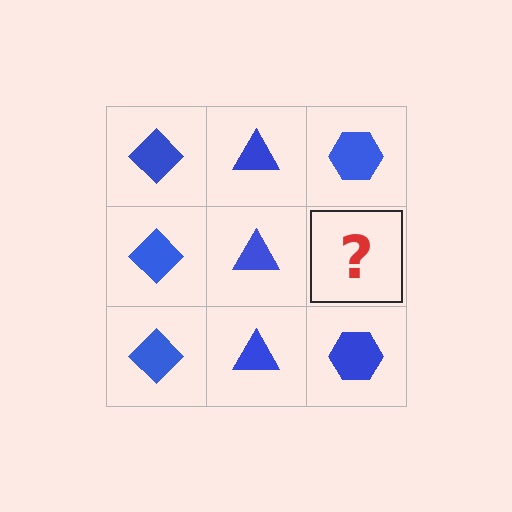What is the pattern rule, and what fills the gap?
The rule is that each column has a consistent shape. The gap should be filled with a blue hexagon.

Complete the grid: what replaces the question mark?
The question mark should be replaced with a blue hexagon.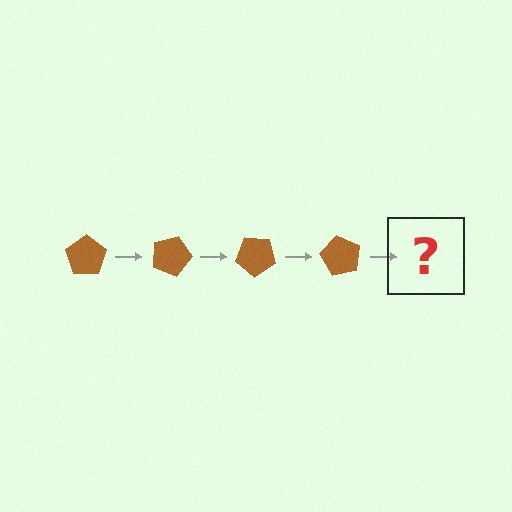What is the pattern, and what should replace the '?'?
The pattern is that the pentagon rotates 20 degrees each step. The '?' should be a brown pentagon rotated 80 degrees.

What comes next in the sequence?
The next element should be a brown pentagon rotated 80 degrees.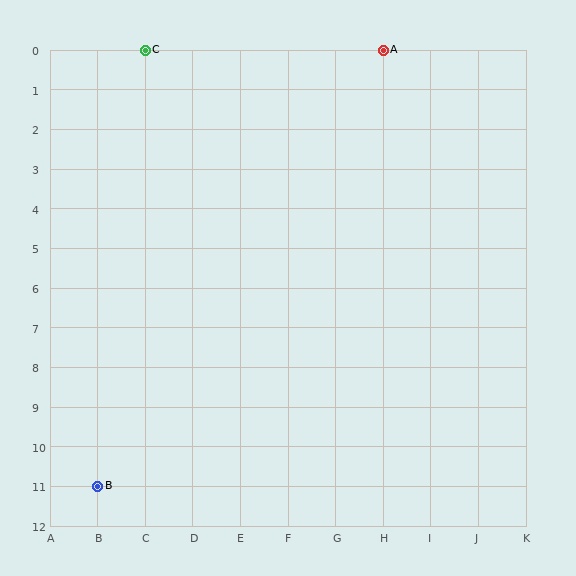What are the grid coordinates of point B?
Point B is at grid coordinates (B, 11).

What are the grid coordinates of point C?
Point C is at grid coordinates (C, 0).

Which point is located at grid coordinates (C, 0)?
Point C is at (C, 0).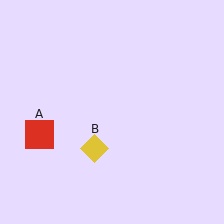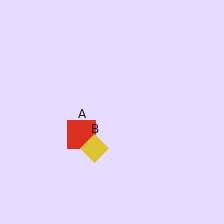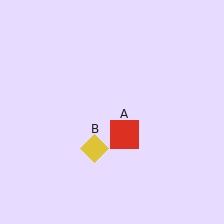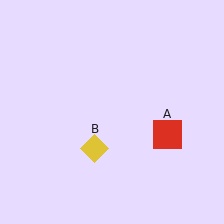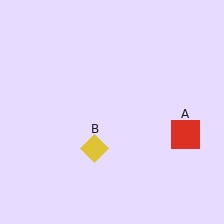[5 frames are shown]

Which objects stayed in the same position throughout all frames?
Yellow diamond (object B) remained stationary.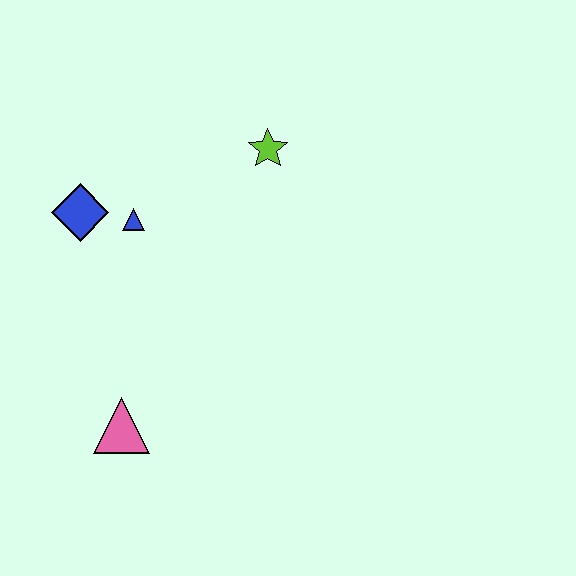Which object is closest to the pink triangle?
The blue triangle is closest to the pink triangle.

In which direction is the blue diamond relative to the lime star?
The blue diamond is to the left of the lime star.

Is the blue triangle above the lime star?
No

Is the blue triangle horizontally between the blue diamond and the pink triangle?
No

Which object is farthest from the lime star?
The pink triangle is farthest from the lime star.